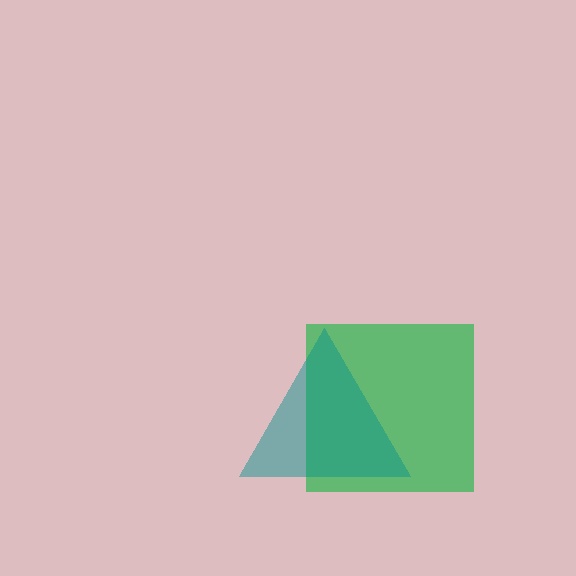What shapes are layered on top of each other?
The layered shapes are: a green square, a teal triangle.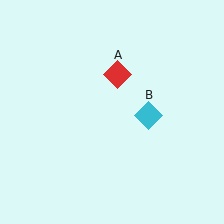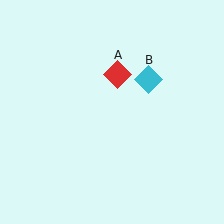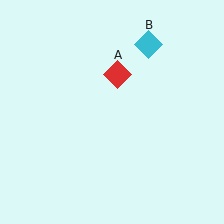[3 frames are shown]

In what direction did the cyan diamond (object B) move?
The cyan diamond (object B) moved up.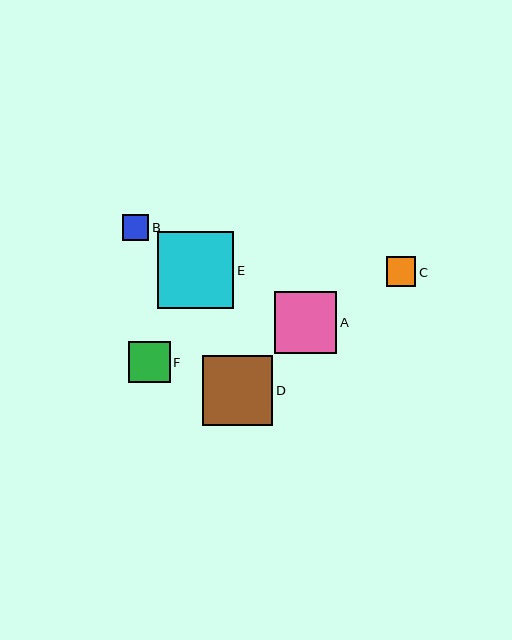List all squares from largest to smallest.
From largest to smallest: E, D, A, F, C, B.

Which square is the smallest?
Square B is the smallest with a size of approximately 26 pixels.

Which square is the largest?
Square E is the largest with a size of approximately 76 pixels.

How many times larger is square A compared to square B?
Square A is approximately 2.4 times the size of square B.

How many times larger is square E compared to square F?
Square E is approximately 1.8 times the size of square F.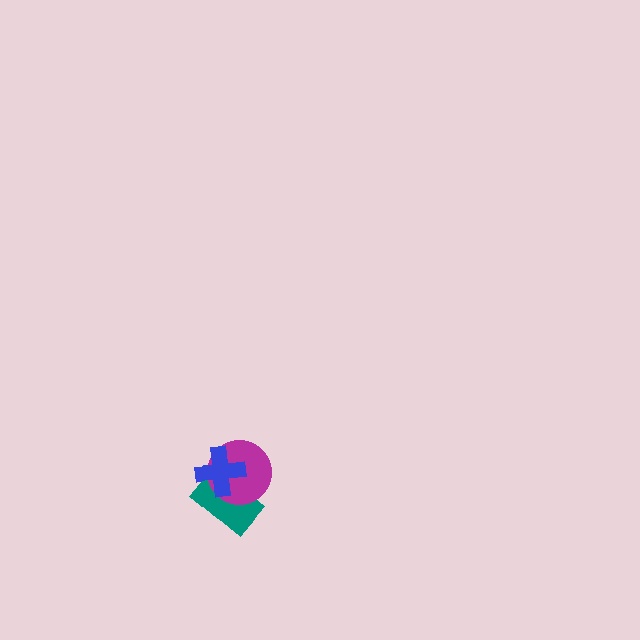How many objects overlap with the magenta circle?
2 objects overlap with the magenta circle.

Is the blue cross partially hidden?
No, no other shape covers it.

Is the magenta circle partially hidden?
Yes, it is partially covered by another shape.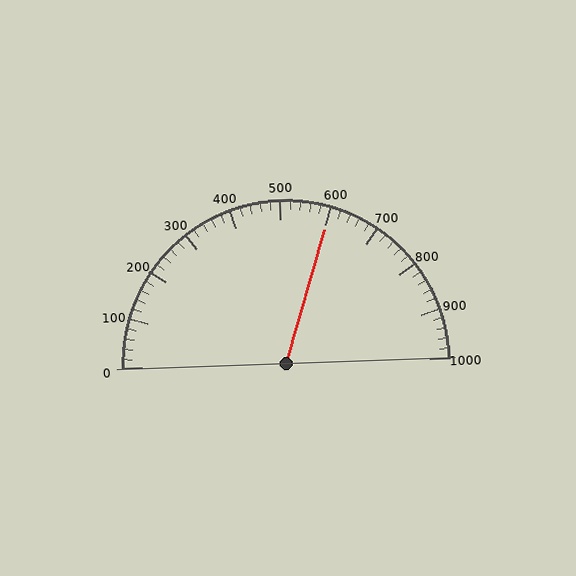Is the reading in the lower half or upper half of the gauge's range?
The reading is in the upper half of the range (0 to 1000).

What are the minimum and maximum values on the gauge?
The gauge ranges from 0 to 1000.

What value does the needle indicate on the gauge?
The needle indicates approximately 600.